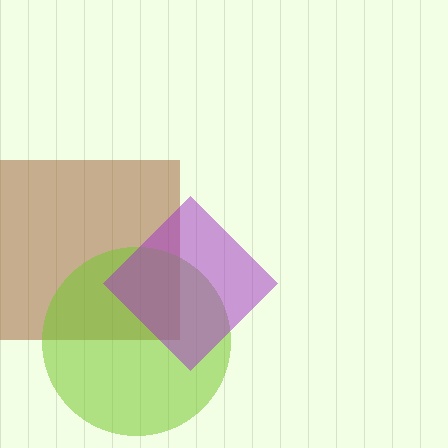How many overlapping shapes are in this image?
There are 3 overlapping shapes in the image.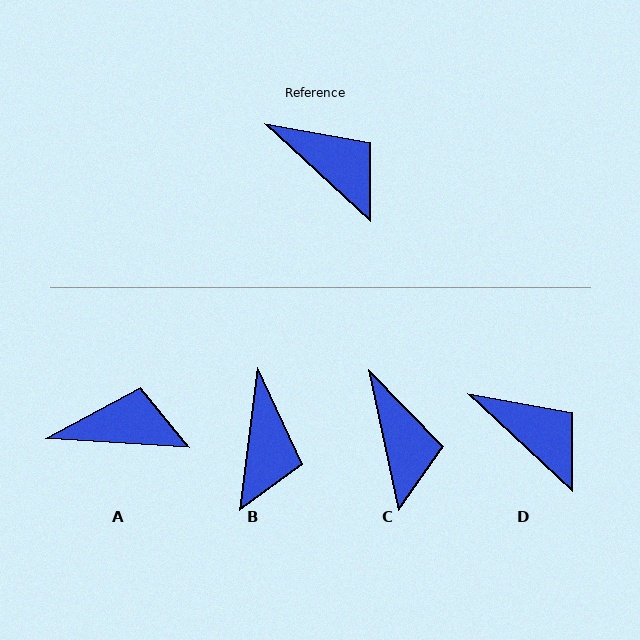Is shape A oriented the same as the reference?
No, it is off by about 39 degrees.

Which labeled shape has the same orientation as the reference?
D.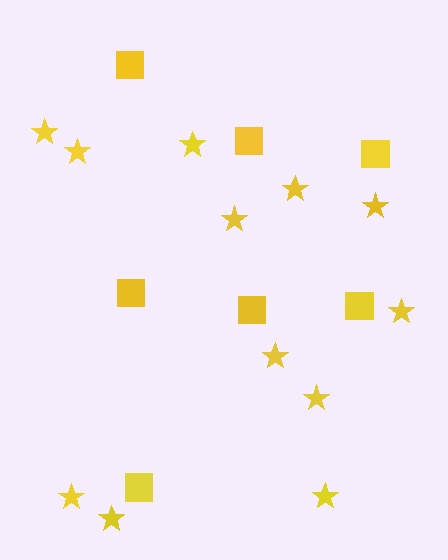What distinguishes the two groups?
There are 2 groups: one group of squares (7) and one group of stars (12).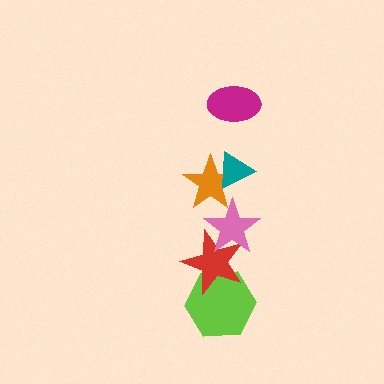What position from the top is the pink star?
The pink star is 4th from the top.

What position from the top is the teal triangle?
The teal triangle is 2nd from the top.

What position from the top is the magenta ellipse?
The magenta ellipse is 1st from the top.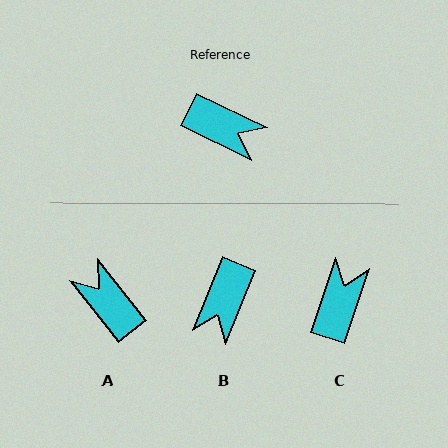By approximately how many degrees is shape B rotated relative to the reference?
Approximately 87 degrees clockwise.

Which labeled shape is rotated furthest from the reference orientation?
A, about 154 degrees away.